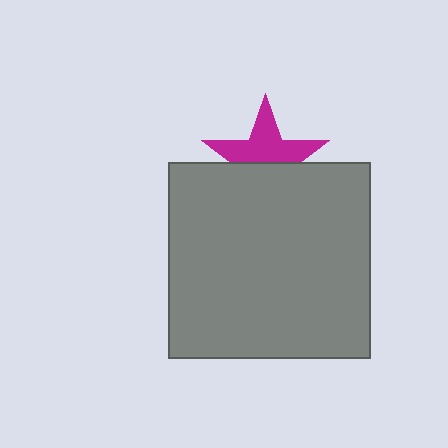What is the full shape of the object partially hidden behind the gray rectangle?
The partially hidden object is a magenta star.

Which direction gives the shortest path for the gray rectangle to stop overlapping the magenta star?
Moving down gives the shortest separation.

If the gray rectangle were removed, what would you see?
You would see the complete magenta star.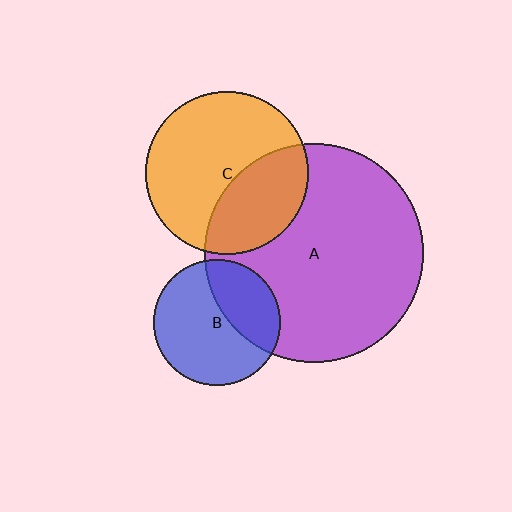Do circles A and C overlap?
Yes.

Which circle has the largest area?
Circle A (purple).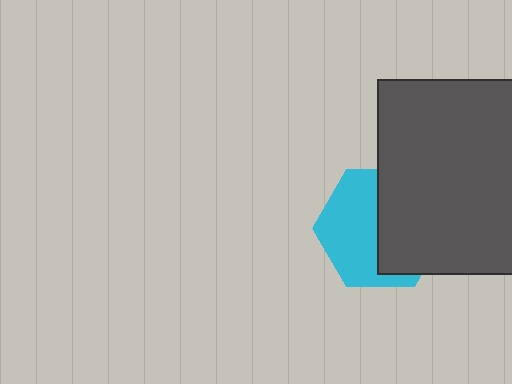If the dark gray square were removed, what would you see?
You would see the complete cyan hexagon.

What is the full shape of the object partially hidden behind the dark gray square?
The partially hidden object is a cyan hexagon.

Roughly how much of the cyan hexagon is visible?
About half of it is visible (roughly 51%).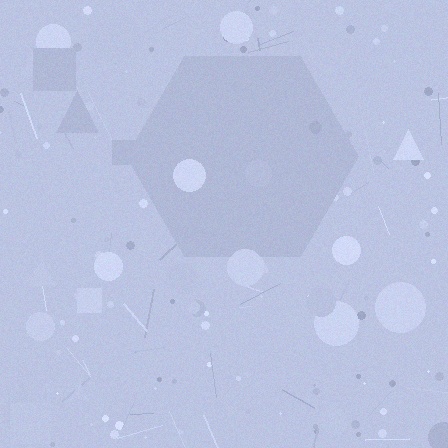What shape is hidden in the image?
A hexagon is hidden in the image.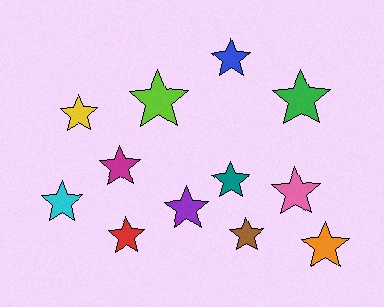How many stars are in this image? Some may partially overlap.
There are 12 stars.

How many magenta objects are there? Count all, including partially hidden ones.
There is 1 magenta object.